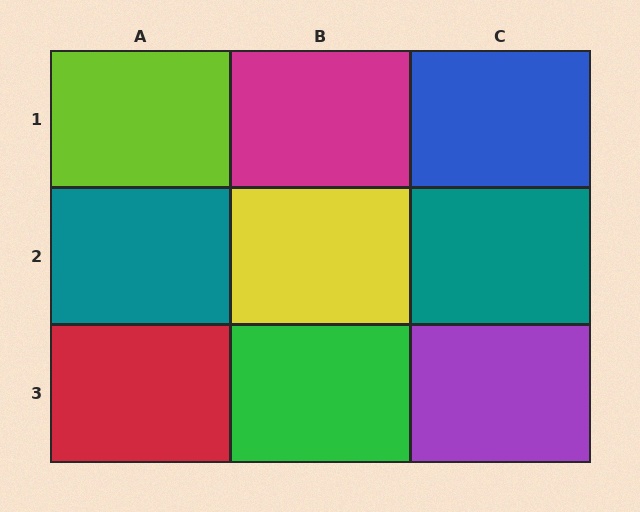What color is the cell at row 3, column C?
Purple.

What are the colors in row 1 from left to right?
Lime, magenta, blue.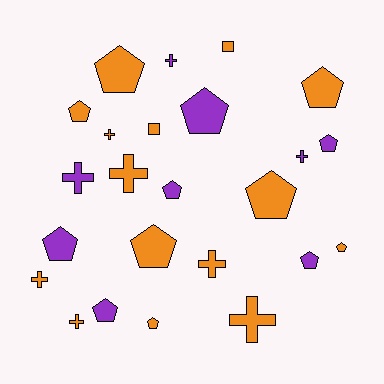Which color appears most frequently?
Orange, with 15 objects.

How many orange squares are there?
There are 2 orange squares.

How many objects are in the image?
There are 24 objects.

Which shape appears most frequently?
Pentagon, with 13 objects.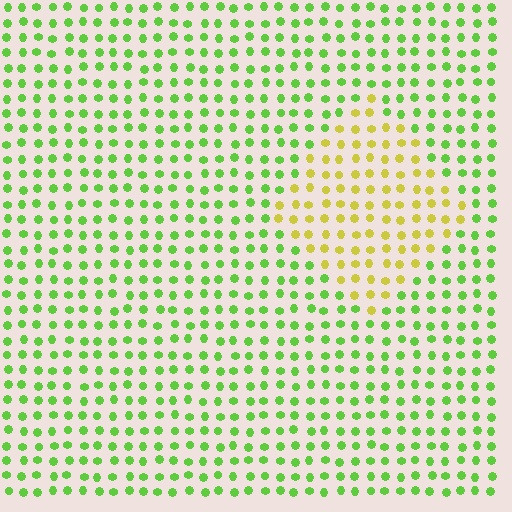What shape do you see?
I see a diamond.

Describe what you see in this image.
The image is filled with small lime elements in a uniform arrangement. A diamond-shaped region is visible where the elements are tinted to a slightly different hue, forming a subtle color boundary.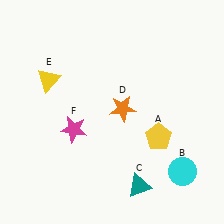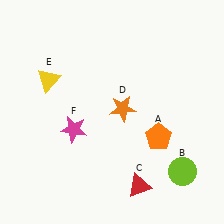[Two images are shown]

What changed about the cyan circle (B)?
In Image 1, B is cyan. In Image 2, it changed to lime.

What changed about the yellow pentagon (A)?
In Image 1, A is yellow. In Image 2, it changed to orange.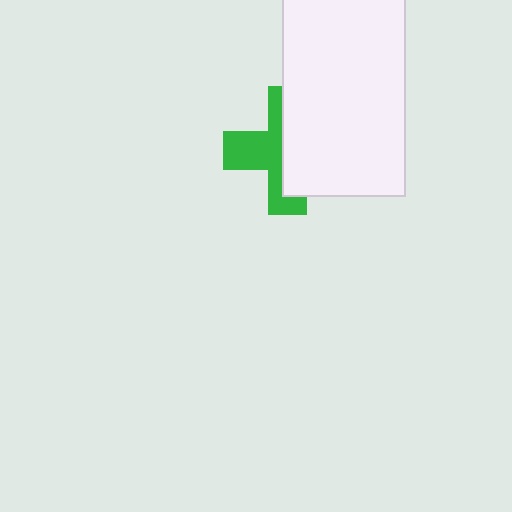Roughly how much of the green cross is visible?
About half of it is visible (roughly 46%).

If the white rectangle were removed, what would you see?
You would see the complete green cross.